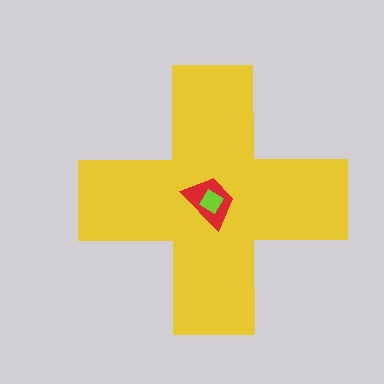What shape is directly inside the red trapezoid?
The lime diamond.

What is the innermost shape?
The lime diamond.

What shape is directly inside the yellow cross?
The red trapezoid.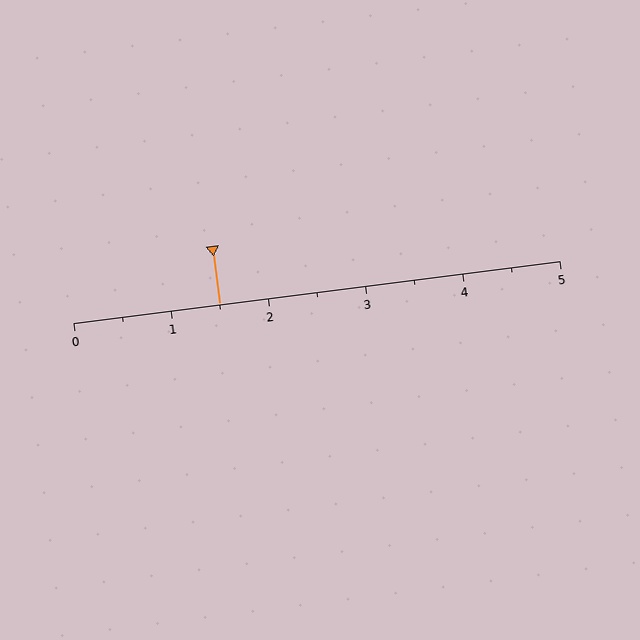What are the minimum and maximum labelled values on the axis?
The axis runs from 0 to 5.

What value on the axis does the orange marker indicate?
The marker indicates approximately 1.5.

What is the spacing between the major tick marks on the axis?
The major ticks are spaced 1 apart.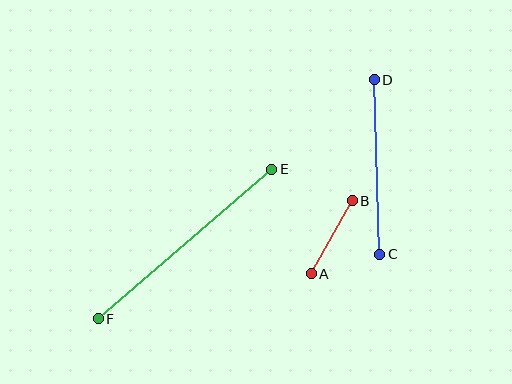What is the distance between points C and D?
The distance is approximately 175 pixels.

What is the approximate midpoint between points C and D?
The midpoint is at approximately (377, 167) pixels.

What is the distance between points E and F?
The distance is approximately 229 pixels.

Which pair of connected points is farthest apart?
Points E and F are farthest apart.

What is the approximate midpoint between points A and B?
The midpoint is at approximately (332, 237) pixels.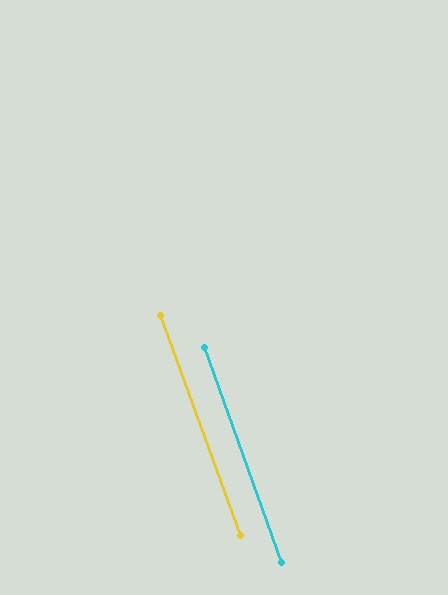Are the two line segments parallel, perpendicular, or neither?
Parallel — their directions differ by only 0.5°.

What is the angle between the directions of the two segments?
Approximately 1 degree.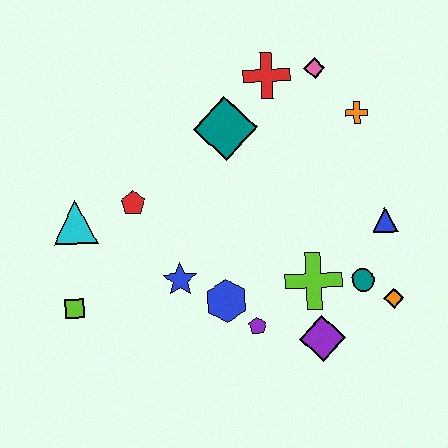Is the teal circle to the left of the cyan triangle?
No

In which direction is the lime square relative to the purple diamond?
The lime square is to the left of the purple diamond.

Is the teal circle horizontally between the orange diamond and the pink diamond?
Yes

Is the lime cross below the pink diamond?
Yes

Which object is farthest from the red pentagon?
The orange diamond is farthest from the red pentagon.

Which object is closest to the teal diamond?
The red cross is closest to the teal diamond.